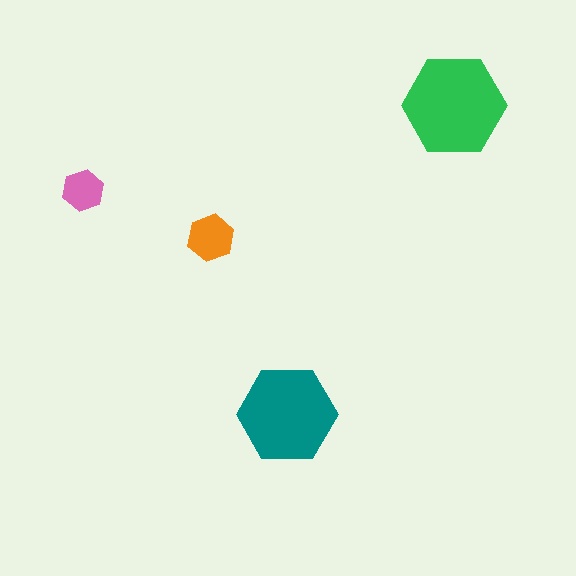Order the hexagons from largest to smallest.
the green one, the teal one, the orange one, the pink one.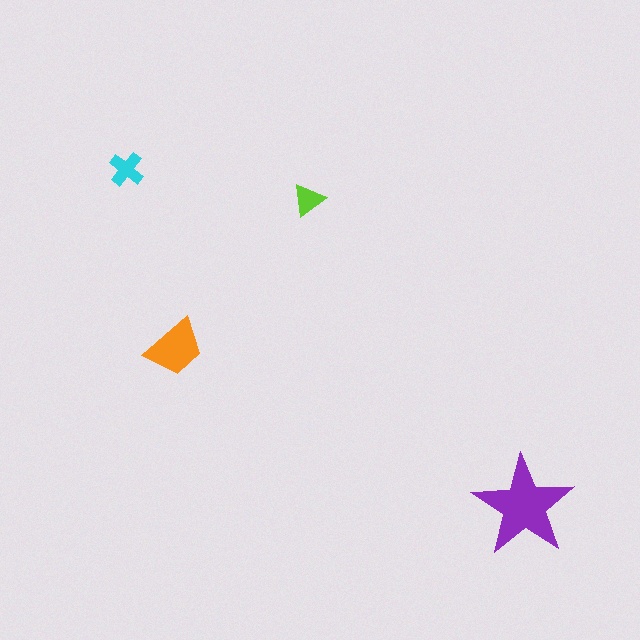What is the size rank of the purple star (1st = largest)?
1st.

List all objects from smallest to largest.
The lime triangle, the cyan cross, the orange trapezoid, the purple star.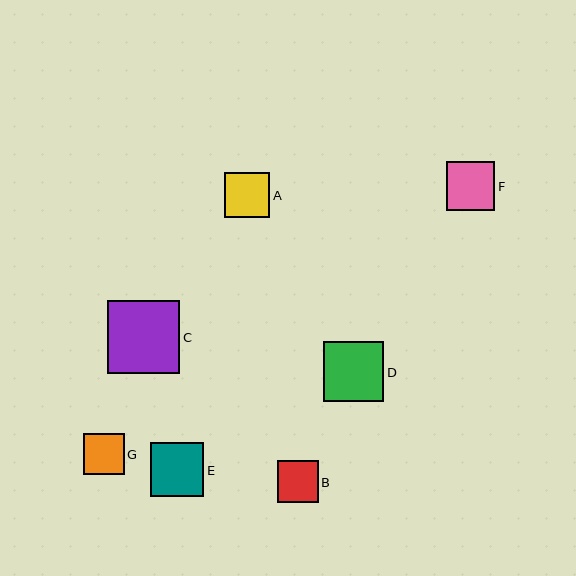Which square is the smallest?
Square G is the smallest with a size of approximately 41 pixels.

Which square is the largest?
Square C is the largest with a size of approximately 73 pixels.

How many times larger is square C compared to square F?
Square C is approximately 1.5 times the size of square F.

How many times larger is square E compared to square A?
Square E is approximately 1.2 times the size of square A.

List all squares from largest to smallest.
From largest to smallest: C, D, E, F, A, B, G.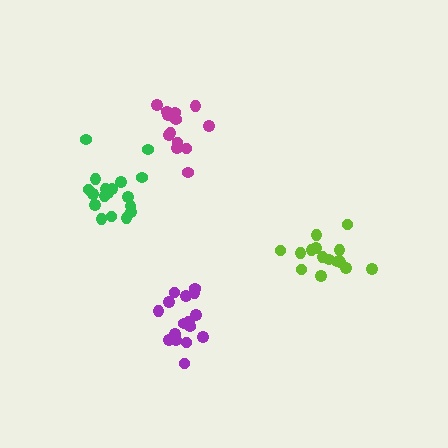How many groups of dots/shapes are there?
There are 4 groups.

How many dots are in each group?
Group 1: 15 dots, Group 2: 17 dots, Group 3: 19 dots, Group 4: 13 dots (64 total).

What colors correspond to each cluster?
The clusters are colored: lime, purple, green, magenta.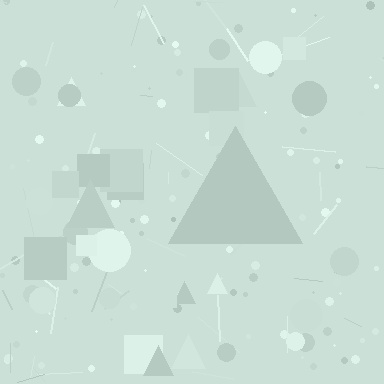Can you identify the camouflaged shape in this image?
The camouflaged shape is a triangle.